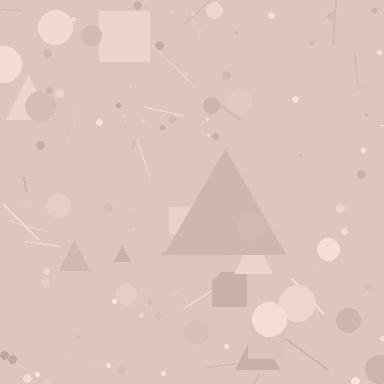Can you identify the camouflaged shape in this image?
The camouflaged shape is a triangle.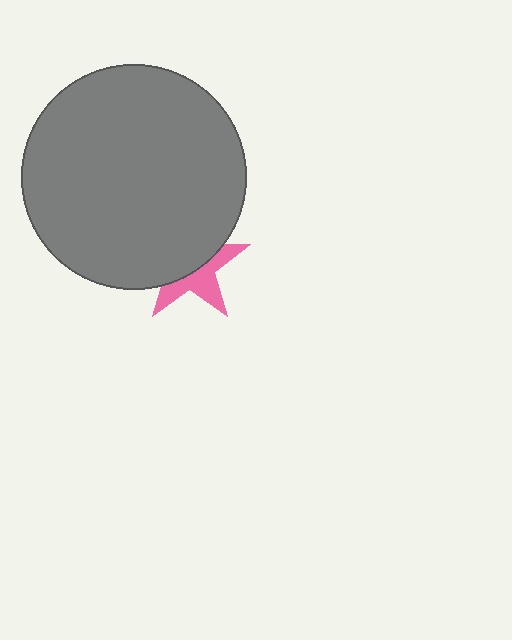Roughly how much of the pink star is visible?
A small part of it is visible (roughly 44%).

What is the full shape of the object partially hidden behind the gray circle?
The partially hidden object is a pink star.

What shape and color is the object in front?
The object in front is a gray circle.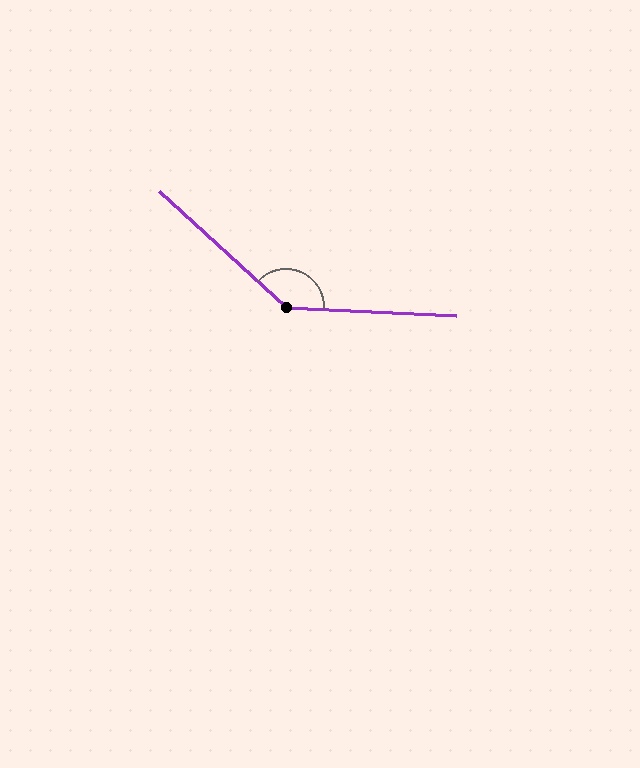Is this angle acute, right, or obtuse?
It is obtuse.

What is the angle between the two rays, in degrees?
Approximately 140 degrees.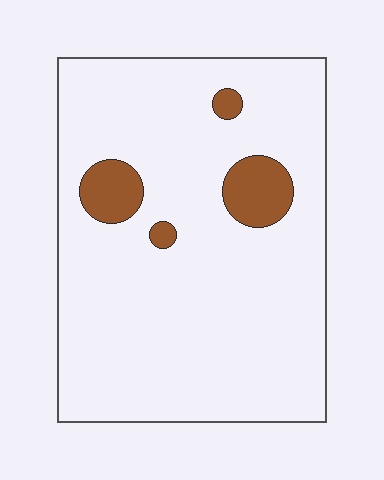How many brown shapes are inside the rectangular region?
4.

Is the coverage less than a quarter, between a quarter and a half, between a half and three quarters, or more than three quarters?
Less than a quarter.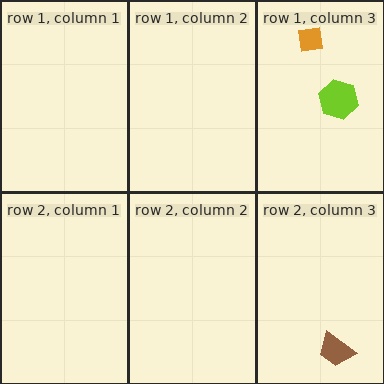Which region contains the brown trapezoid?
The row 2, column 3 region.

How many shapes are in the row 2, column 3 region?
1.